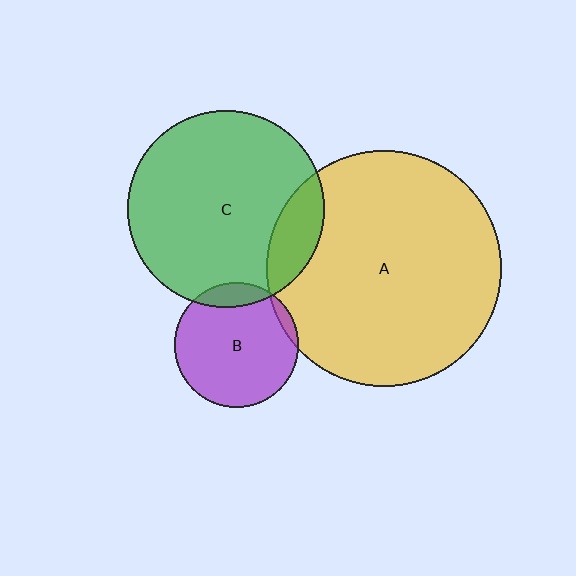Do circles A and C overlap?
Yes.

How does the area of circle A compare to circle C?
Approximately 1.4 times.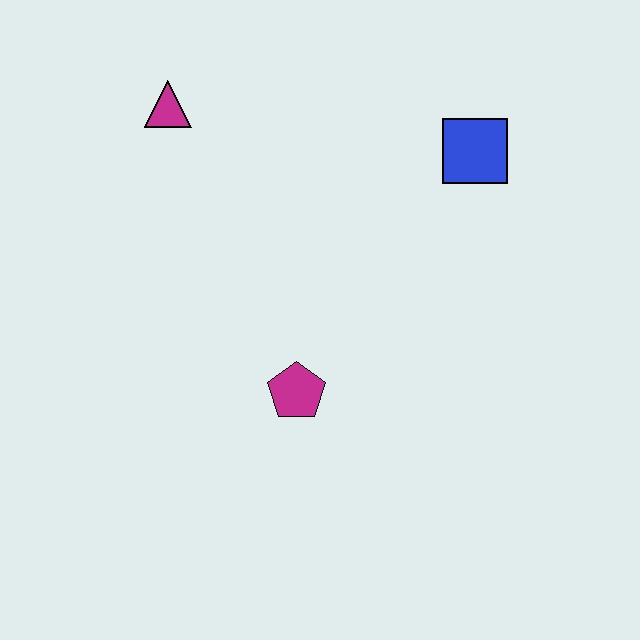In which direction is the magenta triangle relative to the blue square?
The magenta triangle is to the left of the blue square.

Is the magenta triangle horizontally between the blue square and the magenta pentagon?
No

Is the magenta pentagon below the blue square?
Yes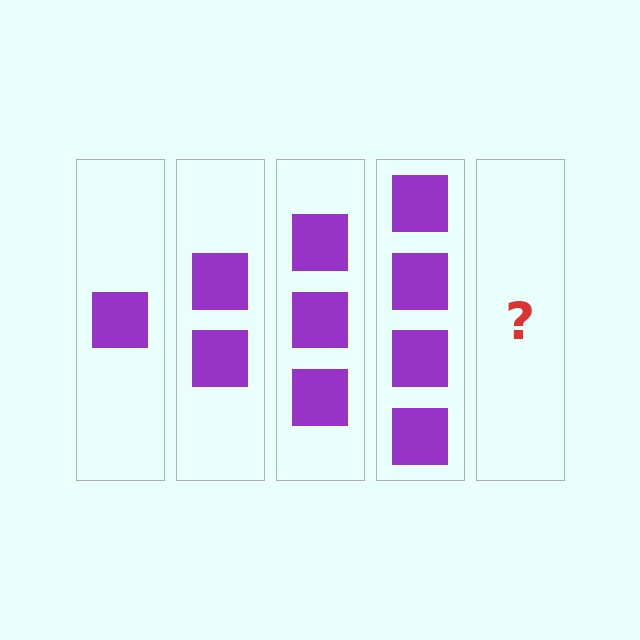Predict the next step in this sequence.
The next step is 5 squares.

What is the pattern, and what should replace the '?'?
The pattern is that each step adds one more square. The '?' should be 5 squares.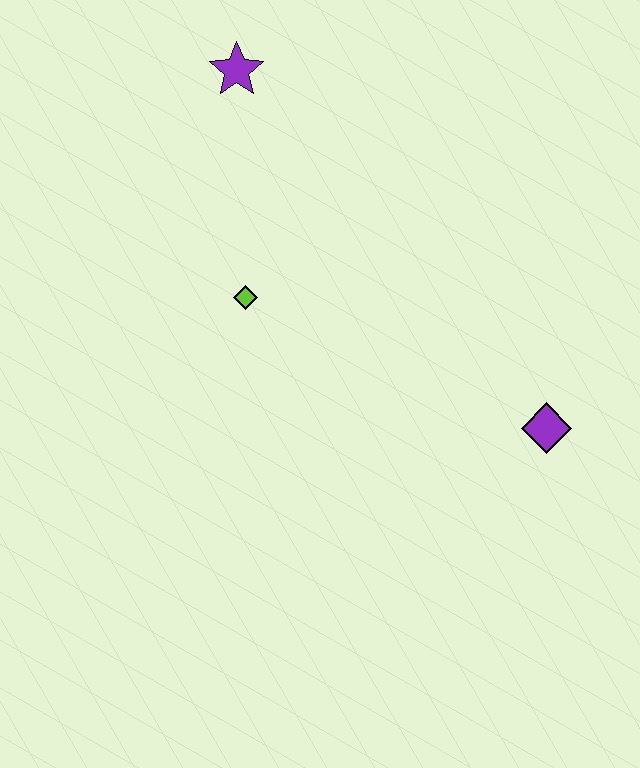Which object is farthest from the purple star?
The purple diamond is farthest from the purple star.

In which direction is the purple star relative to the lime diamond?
The purple star is above the lime diamond.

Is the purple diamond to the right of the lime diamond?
Yes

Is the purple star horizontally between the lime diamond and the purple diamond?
No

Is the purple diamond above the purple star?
No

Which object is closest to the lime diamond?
The purple star is closest to the lime diamond.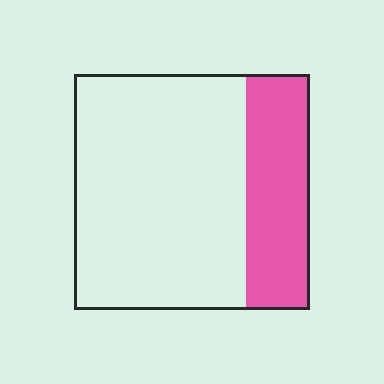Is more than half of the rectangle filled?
No.